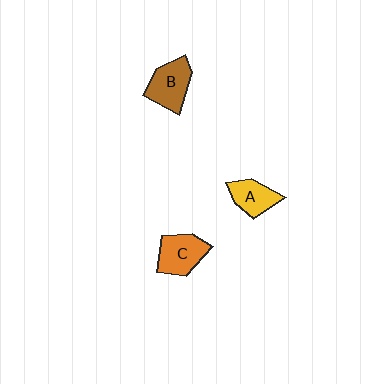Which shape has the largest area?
Shape B (brown).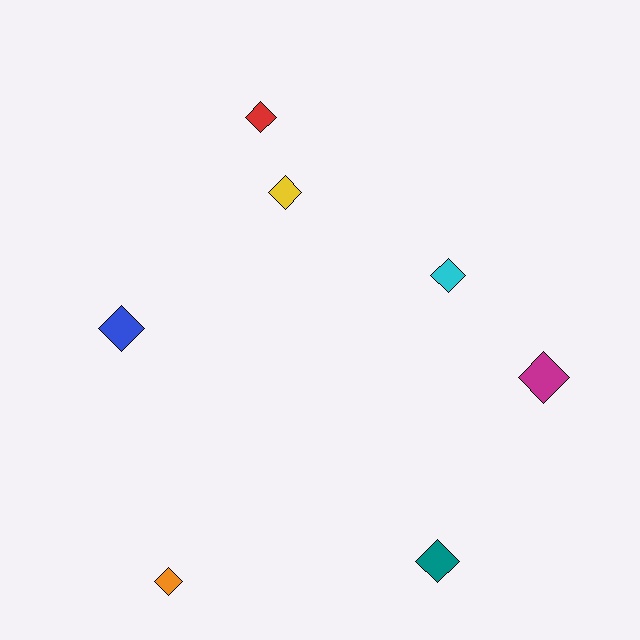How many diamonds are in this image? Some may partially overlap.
There are 7 diamonds.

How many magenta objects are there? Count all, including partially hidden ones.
There is 1 magenta object.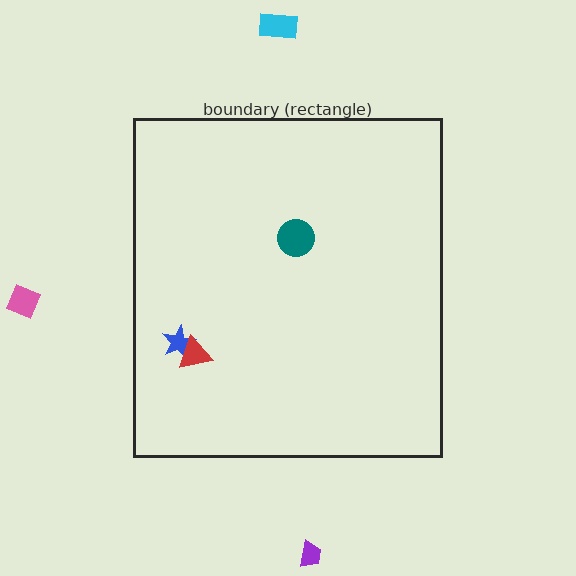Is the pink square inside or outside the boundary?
Outside.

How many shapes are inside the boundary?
3 inside, 3 outside.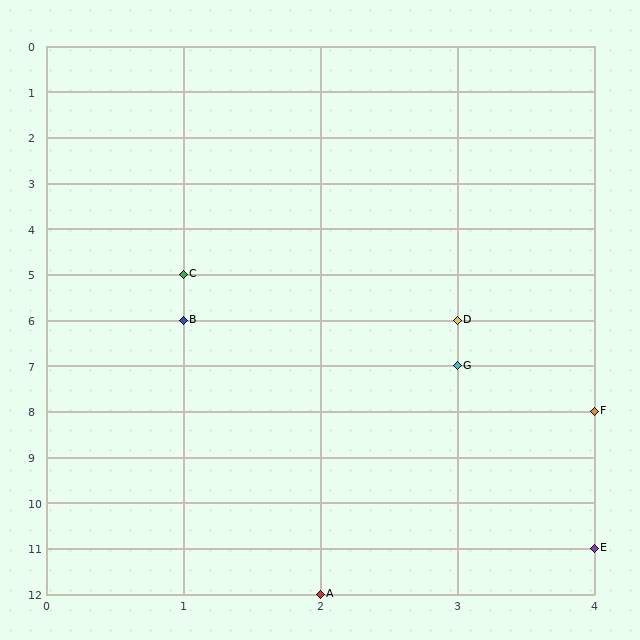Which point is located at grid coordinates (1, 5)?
Point C is at (1, 5).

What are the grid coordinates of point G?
Point G is at grid coordinates (3, 7).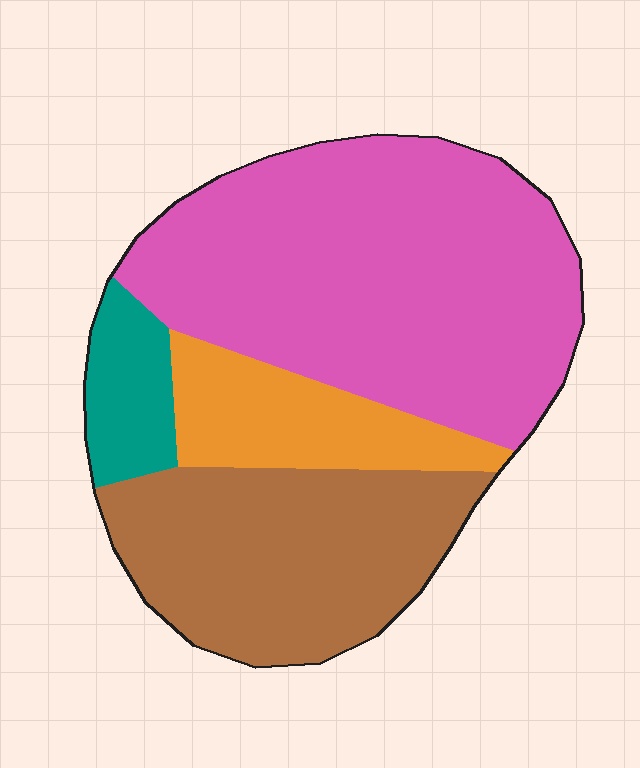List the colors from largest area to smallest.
From largest to smallest: pink, brown, orange, teal.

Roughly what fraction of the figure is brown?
Brown takes up about one quarter (1/4) of the figure.